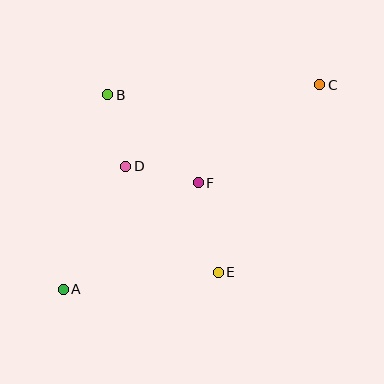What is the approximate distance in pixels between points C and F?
The distance between C and F is approximately 156 pixels.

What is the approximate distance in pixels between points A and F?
The distance between A and F is approximately 172 pixels.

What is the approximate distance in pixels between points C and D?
The distance between C and D is approximately 210 pixels.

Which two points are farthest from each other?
Points A and C are farthest from each other.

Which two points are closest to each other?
Points B and D are closest to each other.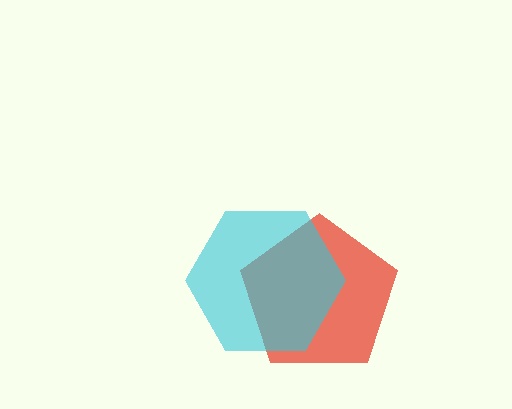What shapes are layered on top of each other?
The layered shapes are: a red pentagon, a cyan hexagon.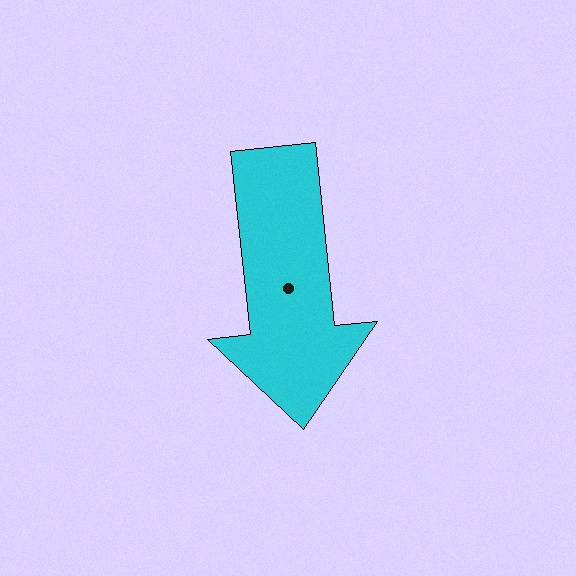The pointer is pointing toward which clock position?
Roughly 6 o'clock.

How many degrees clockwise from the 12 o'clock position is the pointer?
Approximately 174 degrees.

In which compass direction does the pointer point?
South.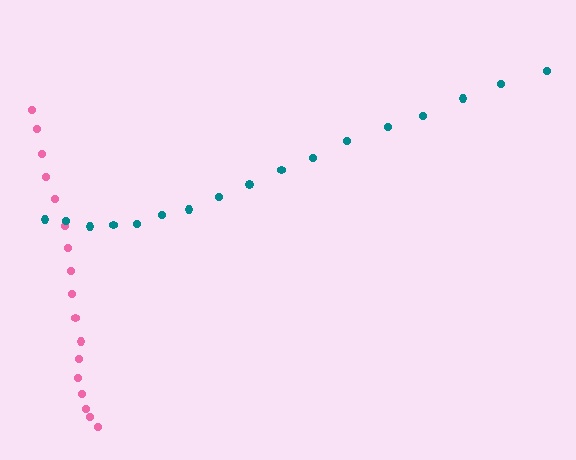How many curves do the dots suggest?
There are 2 distinct paths.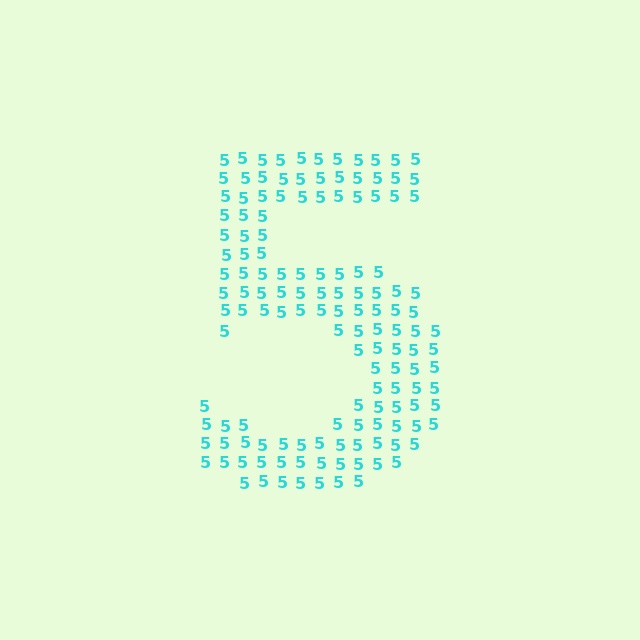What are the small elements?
The small elements are digit 5's.